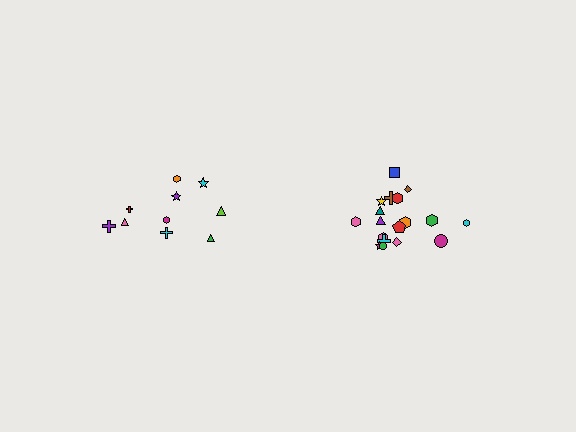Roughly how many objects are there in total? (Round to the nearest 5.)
Roughly 30 objects in total.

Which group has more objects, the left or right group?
The right group.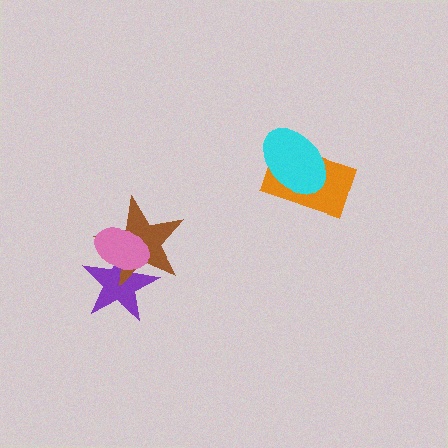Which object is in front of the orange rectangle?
The cyan ellipse is in front of the orange rectangle.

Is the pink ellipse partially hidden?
No, no other shape covers it.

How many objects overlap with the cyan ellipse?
1 object overlaps with the cyan ellipse.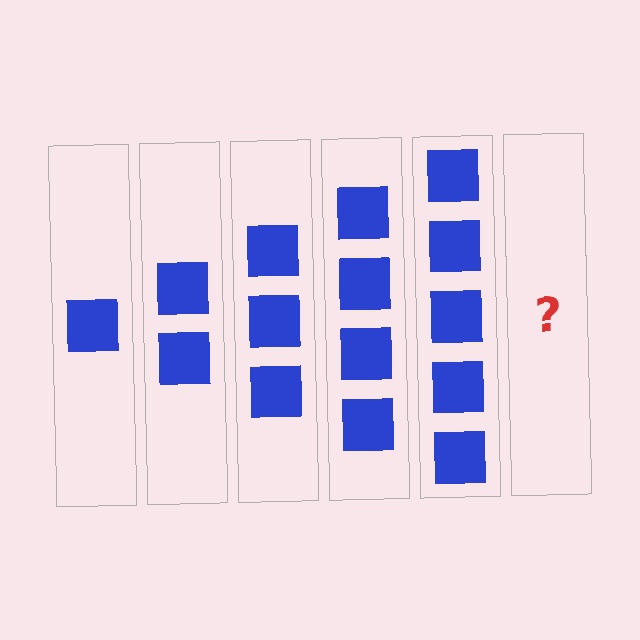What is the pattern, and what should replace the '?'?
The pattern is that each step adds one more square. The '?' should be 6 squares.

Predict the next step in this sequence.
The next step is 6 squares.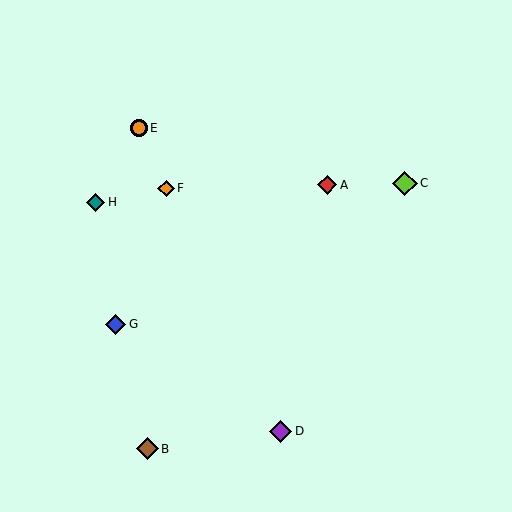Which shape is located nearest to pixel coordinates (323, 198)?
The red diamond (labeled A) at (327, 185) is nearest to that location.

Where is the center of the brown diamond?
The center of the brown diamond is at (147, 449).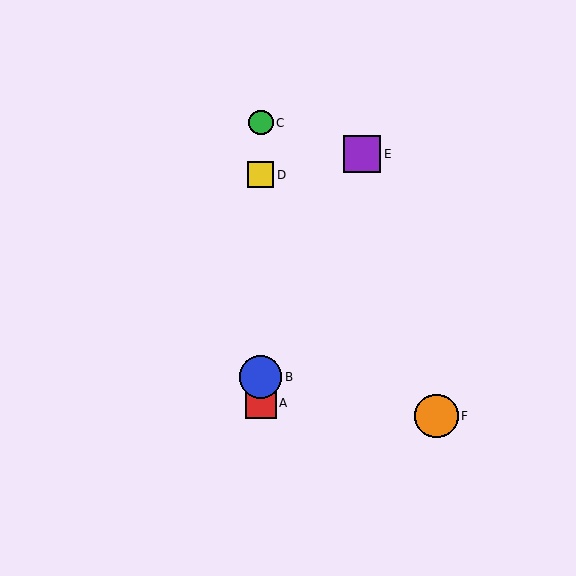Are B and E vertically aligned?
No, B is at x≈261 and E is at x≈362.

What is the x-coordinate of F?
Object F is at x≈436.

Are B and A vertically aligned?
Yes, both are at x≈261.